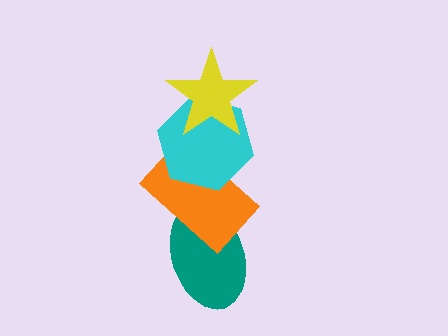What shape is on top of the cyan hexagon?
The yellow star is on top of the cyan hexagon.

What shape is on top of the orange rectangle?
The cyan hexagon is on top of the orange rectangle.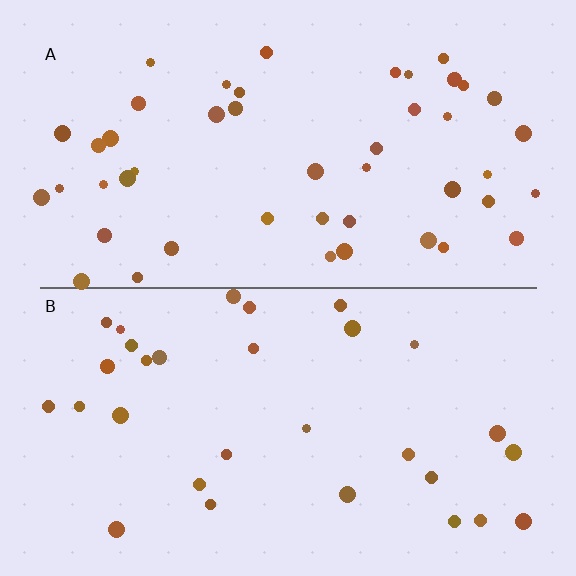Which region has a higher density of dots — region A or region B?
A (the top).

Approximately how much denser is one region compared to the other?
Approximately 1.5× — region A over region B.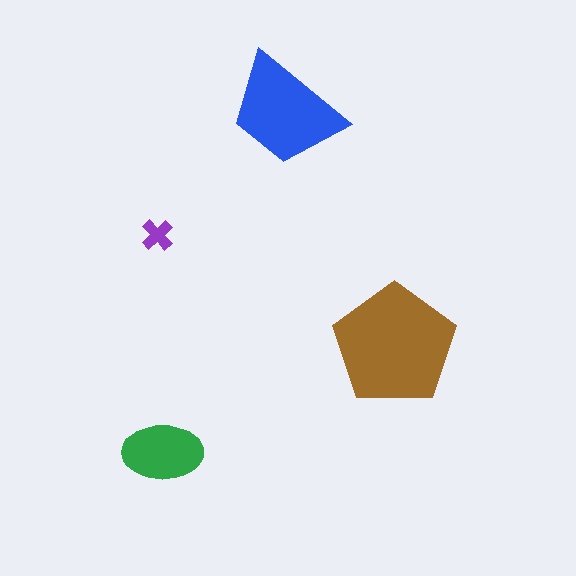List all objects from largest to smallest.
The brown pentagon, the blue trapezoid, the green ellipse, the purple cross.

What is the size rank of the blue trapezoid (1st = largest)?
2nd.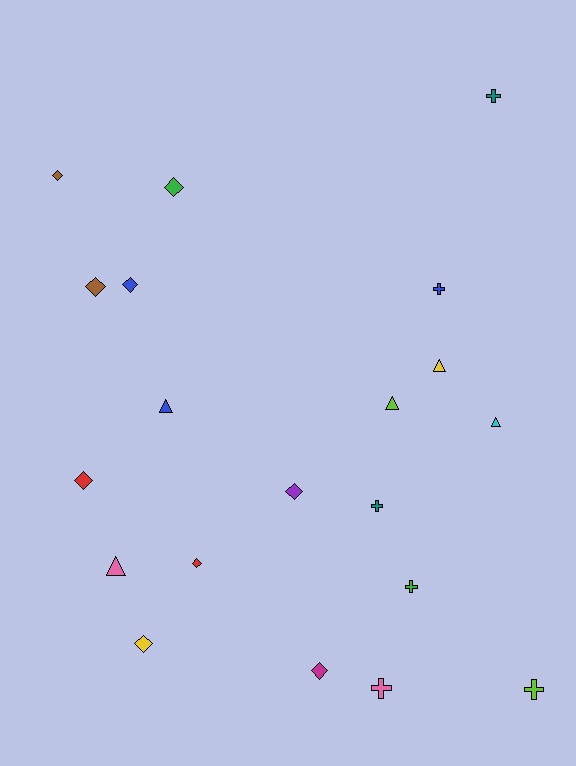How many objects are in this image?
There are 20 objects.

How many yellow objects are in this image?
There are 2 yellow objects.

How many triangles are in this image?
There are 5 triangles.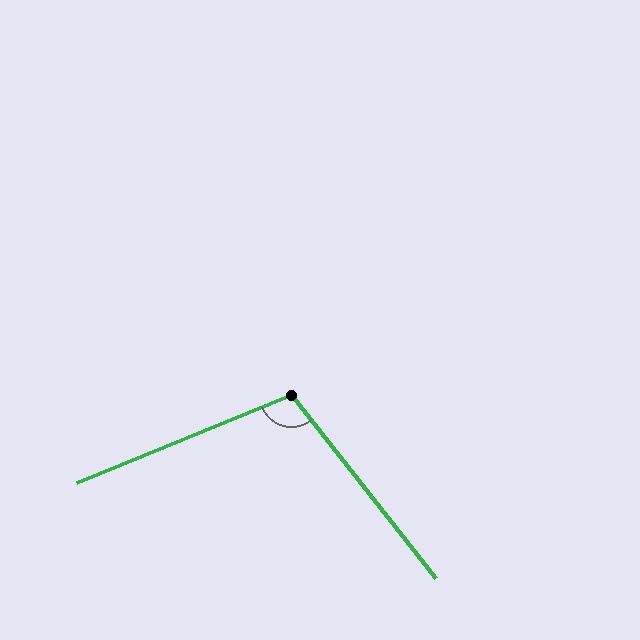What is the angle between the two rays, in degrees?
Approximately 106 degrees.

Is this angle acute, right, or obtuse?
It is obtuse.